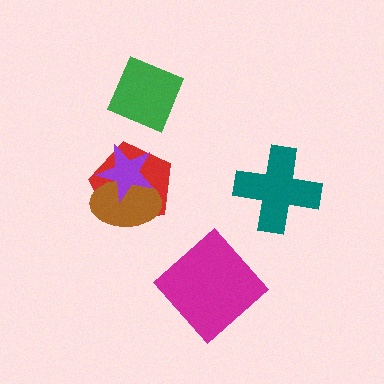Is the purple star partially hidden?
No, no other shape covers it.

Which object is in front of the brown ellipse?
The purple star is in front of the brown ellipse.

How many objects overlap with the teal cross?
0 objects overlap with the teal cross.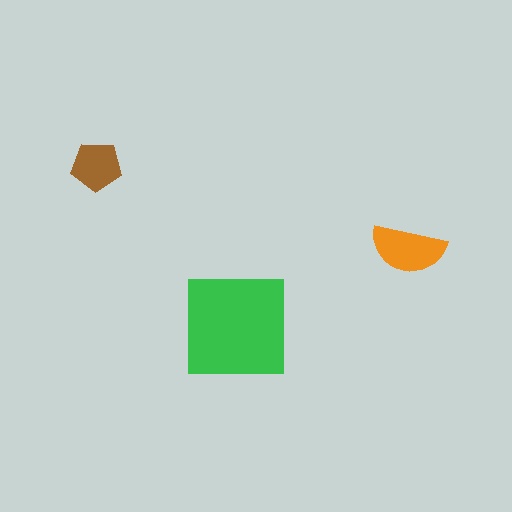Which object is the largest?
The green square.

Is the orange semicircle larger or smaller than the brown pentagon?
Larger.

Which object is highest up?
The brown pentagon is topmost.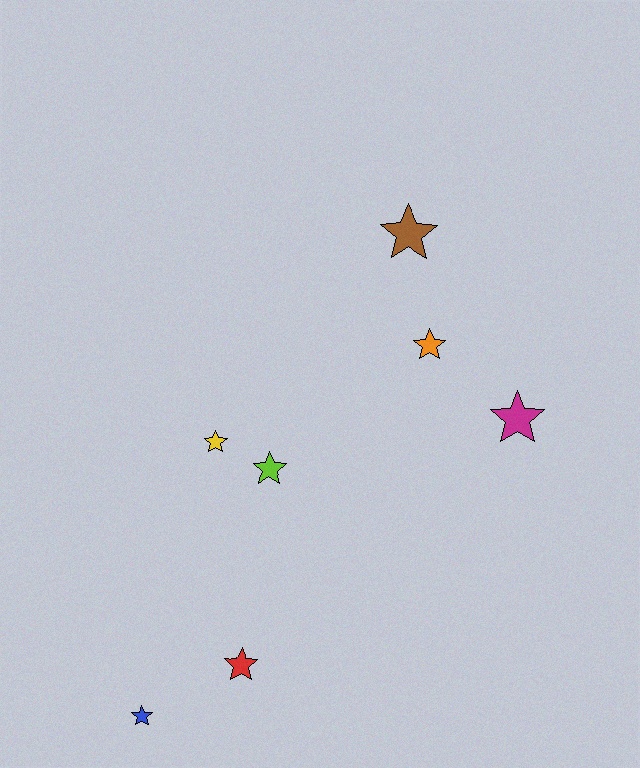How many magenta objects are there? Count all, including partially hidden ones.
There is 1 magenta object.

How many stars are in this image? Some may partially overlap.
There are 7 stars.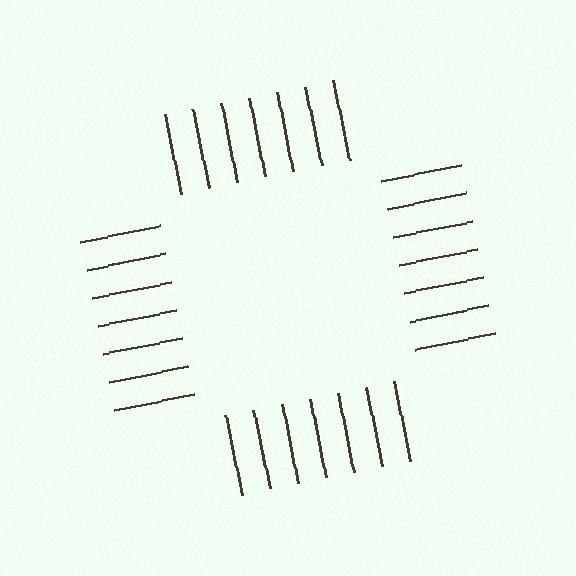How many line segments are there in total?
28 — 7 along each of the 4 edges.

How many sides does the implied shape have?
4 sides — the line-ends trace a square.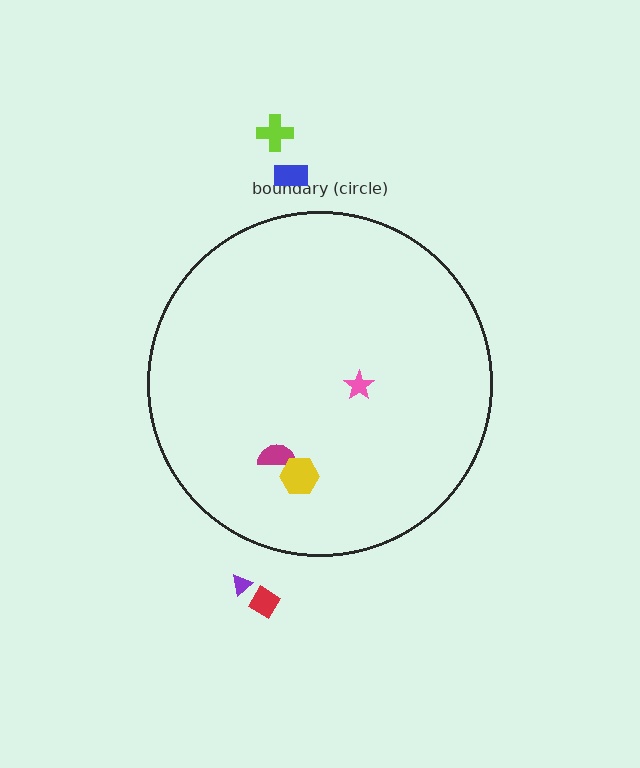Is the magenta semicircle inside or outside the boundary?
Inside.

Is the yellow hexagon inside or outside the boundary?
Inside.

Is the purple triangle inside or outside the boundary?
Outside.